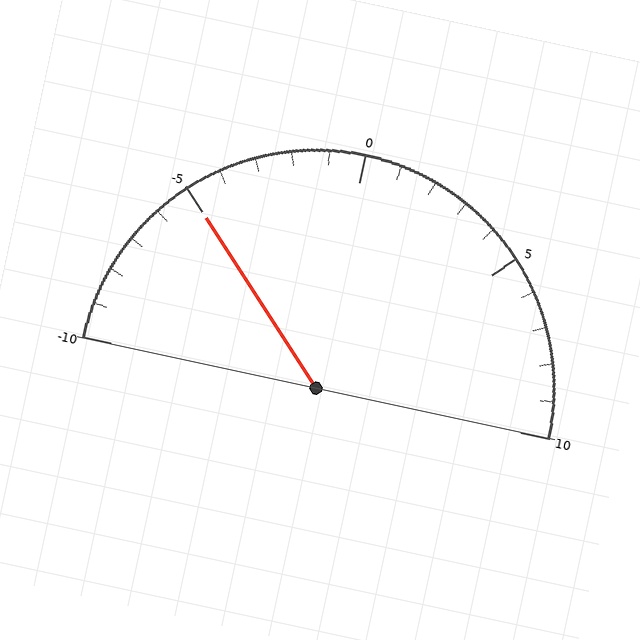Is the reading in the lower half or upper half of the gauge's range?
The reading is in the lower half of the range (-10 to 10).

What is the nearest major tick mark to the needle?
The nearest major tick mark is -5.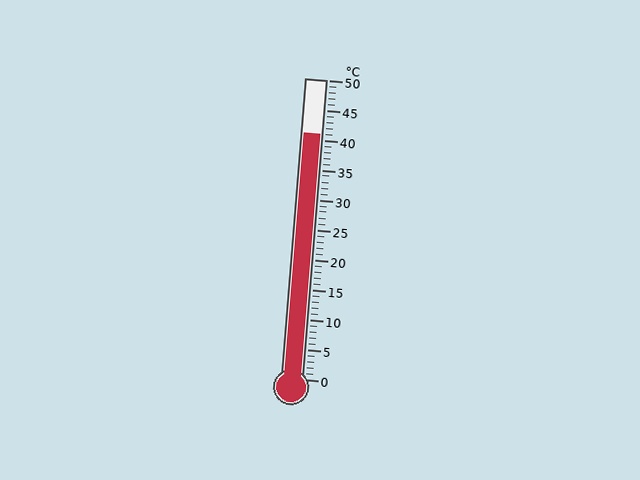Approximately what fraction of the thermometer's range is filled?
The thermometer is filled to approximately 80% of its range.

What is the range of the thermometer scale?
The thermometer scale ranges from 0°C to 50°C.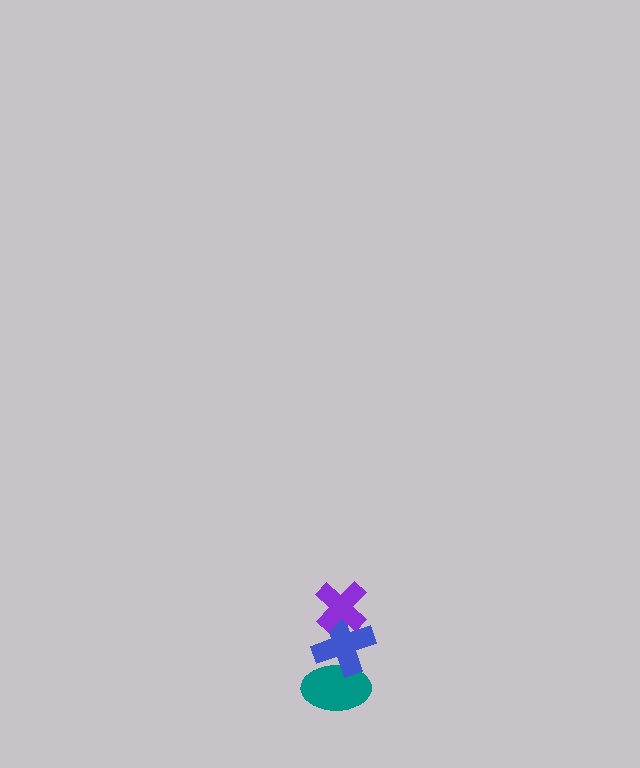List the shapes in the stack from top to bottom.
From top to bottom: the purple cross, the blue cross, the teal ellipse.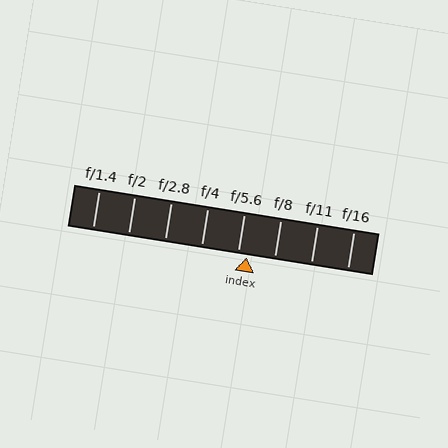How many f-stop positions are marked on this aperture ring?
There are 8 f-stop positions marked.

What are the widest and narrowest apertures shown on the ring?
The widest aperture shown is f/1.4 and the narrowest is f/16.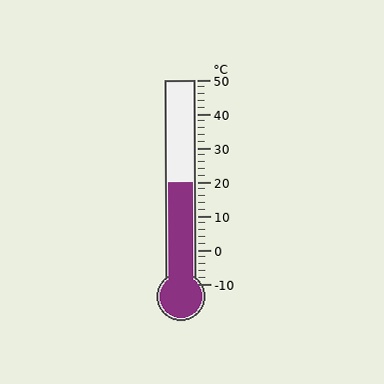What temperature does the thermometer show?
The thermometer shows approximately 20°C.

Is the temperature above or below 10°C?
The temperature is above 10°C.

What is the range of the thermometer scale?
The thermometer scale ranges from -10°C to 50°C.